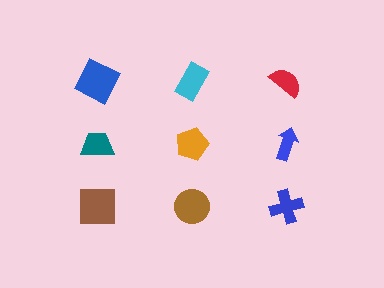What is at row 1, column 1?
A blue square.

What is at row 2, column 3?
A blue arrow.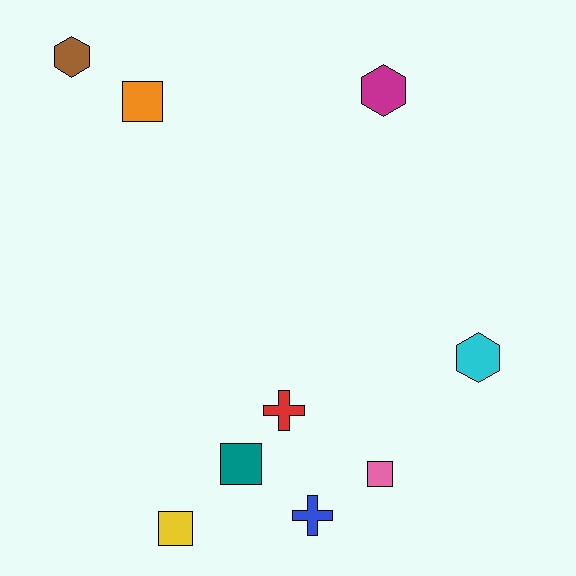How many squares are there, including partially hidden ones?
There are 4 squares.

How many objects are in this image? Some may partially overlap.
There are 9 objects.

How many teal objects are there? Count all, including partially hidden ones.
There is 1 teal object.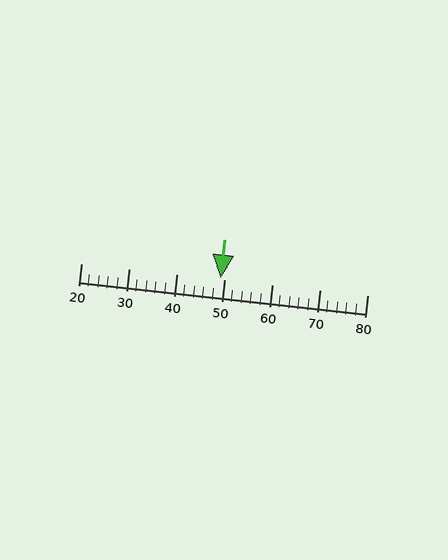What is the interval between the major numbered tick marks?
The major tick marks are spaced 10 units apart.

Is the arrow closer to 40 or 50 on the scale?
The arrow is closer to 50.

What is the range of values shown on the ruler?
The ruler shows values from 20 to 80.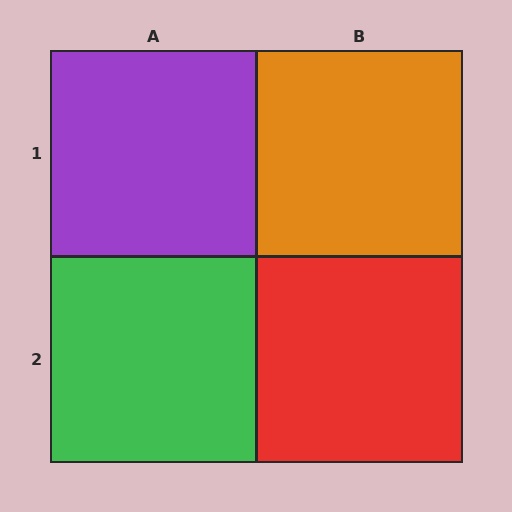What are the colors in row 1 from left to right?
Purple, orange.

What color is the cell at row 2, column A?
Green.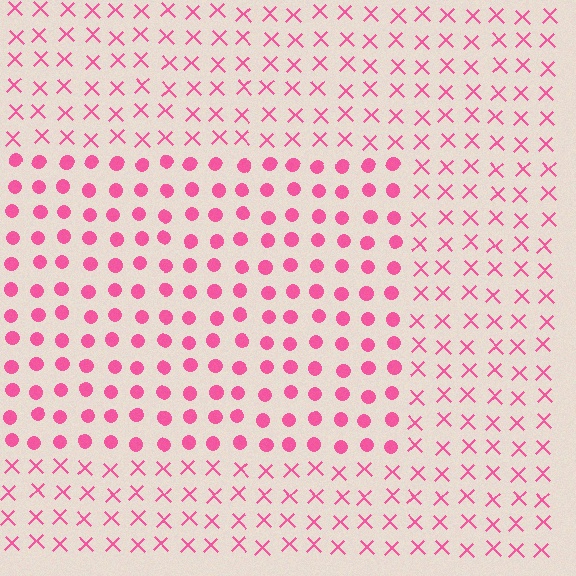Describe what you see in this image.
The image is filled with small pink elements arranged in a uniform grid. A rectangle-shaped region contains circles, while the surrounding area contains X marks. The boundary is defined purely by the change in element shape.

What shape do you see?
I see a rectangle.